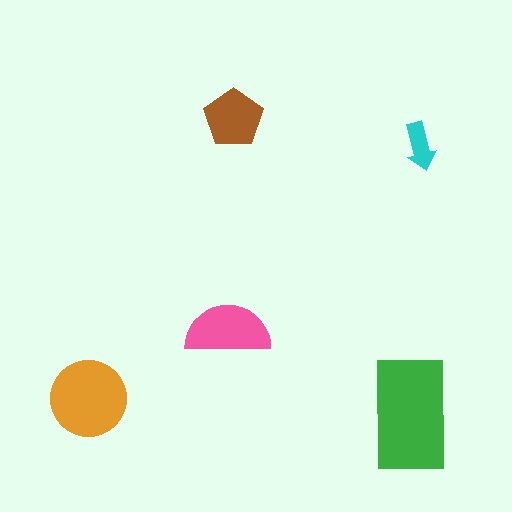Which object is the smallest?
The cyan arrow.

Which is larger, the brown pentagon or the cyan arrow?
The brown pentagon.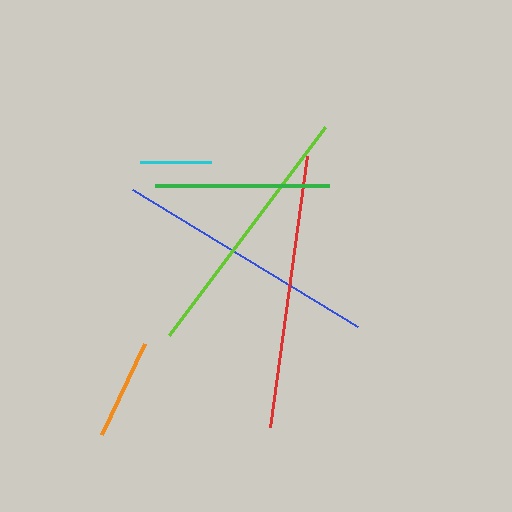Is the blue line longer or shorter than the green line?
The blue line is longer than the green line.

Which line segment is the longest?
The red line is the longest at approximately 273 pixels.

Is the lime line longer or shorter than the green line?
The lime line is longer than the green line.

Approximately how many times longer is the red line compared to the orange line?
The red line is approximately 2.7 times the length of the orange line.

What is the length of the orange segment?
The orange segment is approximately 100 pixels long.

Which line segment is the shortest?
The cyan line is the shortest at approximately 71 pixels.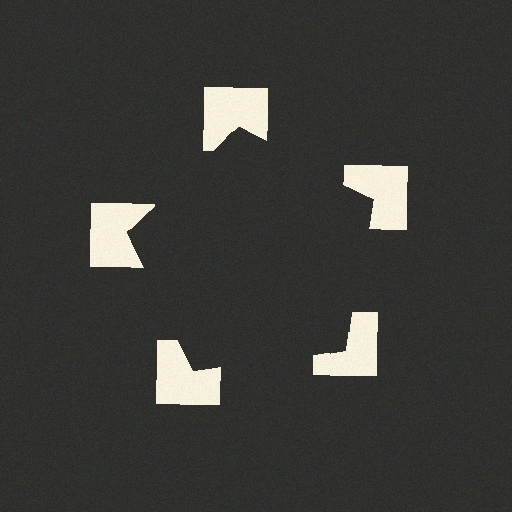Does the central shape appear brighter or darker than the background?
It typically appears slightly darker than the background, even though no actual brightness change is drawn.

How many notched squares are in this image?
There are 5 — one at each vertex of the illusory pentagon.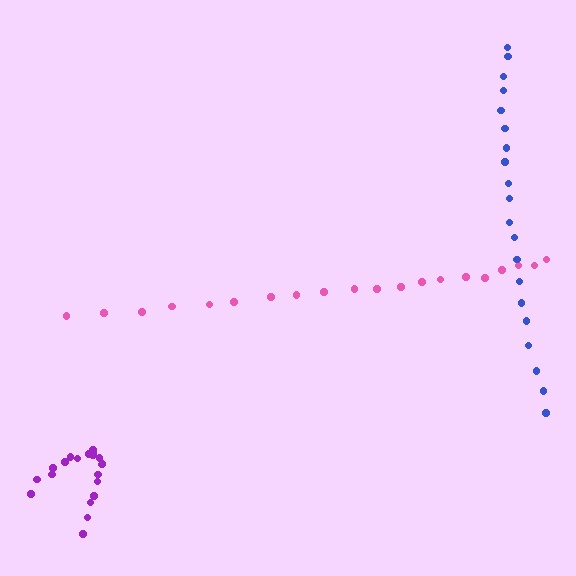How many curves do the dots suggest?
There are 3 distinct paths.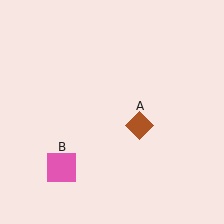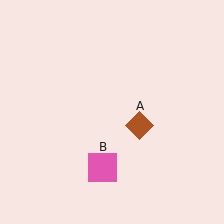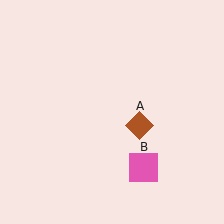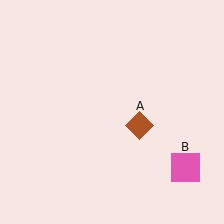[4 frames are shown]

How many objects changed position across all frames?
1 object changed position: pink square (object B).